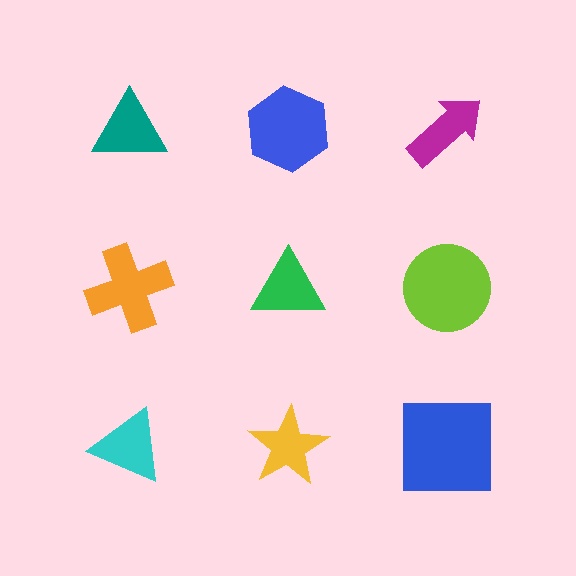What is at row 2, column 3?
A lime circle.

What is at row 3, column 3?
A blue square.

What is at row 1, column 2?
A blue hexagon.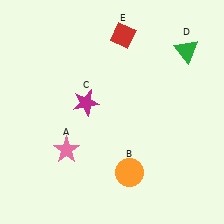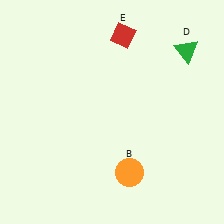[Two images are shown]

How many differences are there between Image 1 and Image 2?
There are 2 differences between the two images.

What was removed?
The magenta star (C), the pink star (A) were removed in Image 2.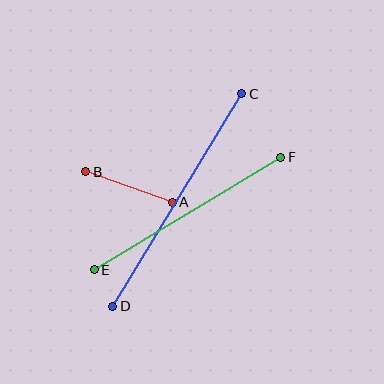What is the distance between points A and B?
The distance is approximately 92 pixels.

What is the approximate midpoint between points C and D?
The midpoint is at approximately (177, 200) pixels.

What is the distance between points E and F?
The distance is approximately 218 pixels.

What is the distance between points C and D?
The distance is approximately 249 pixels.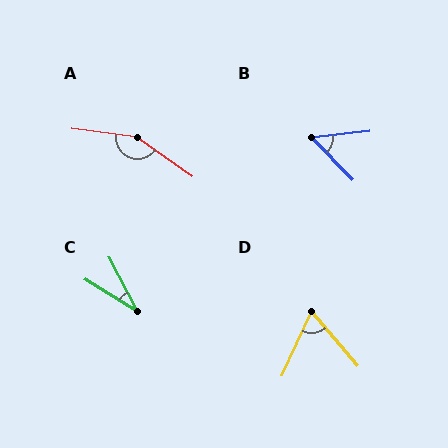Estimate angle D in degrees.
Approximately 65 degrees.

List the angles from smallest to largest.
C (30°), B (52°), D (65°), A (152°).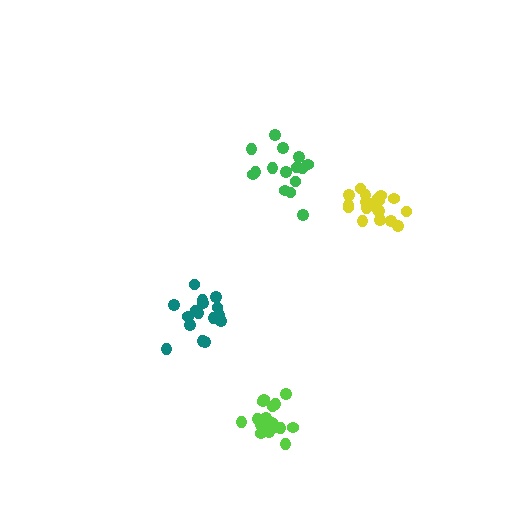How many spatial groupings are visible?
There are 4 spatial groupings.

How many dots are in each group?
Group 1: 15 dots, Group 2: 17 dots, Group 3: 16 dots, Group 4: 20 dots (68 total).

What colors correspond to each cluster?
The clusters are colored: green, lime, teal, yellow.